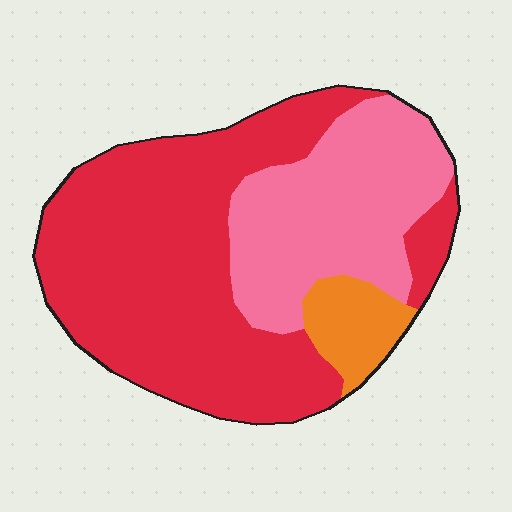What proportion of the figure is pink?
Pink takes up about one third (1/3) of the figure.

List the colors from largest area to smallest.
From largest to smallest: red, pink, orange.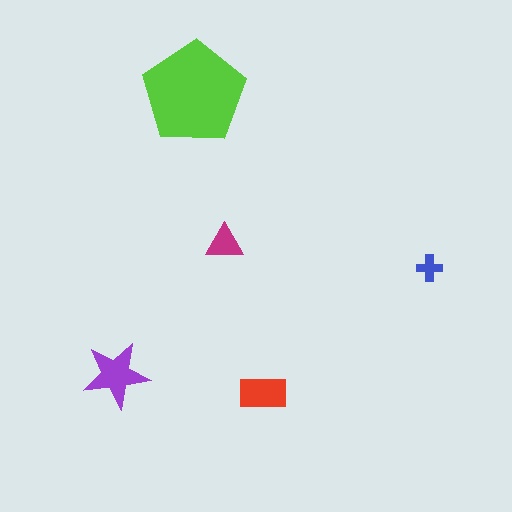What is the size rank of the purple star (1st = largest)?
2nd.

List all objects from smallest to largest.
The blue cross, the magenta triangle, the red rectangle, the purple star, the lime pentagon.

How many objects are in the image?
There are 5 objects in the image.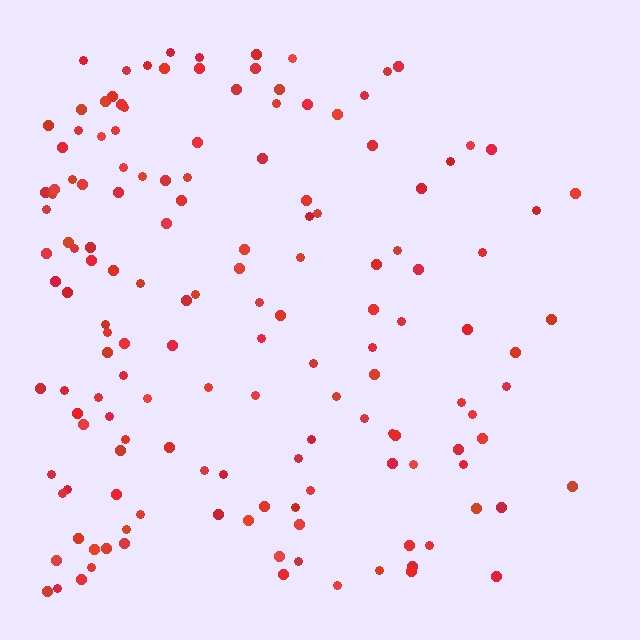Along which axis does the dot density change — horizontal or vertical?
Horizontal.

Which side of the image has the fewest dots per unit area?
The right.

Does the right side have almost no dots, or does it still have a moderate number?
Still a moderate number, just noticeably fewer than the left.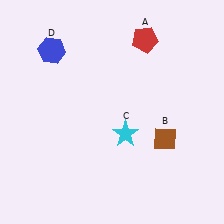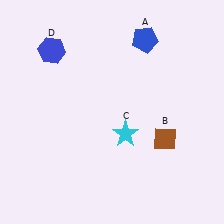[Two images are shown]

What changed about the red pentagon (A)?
In Image 1, A is red. In Image 2, it changed to blue.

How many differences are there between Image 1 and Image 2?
There is 1 difference between the two images.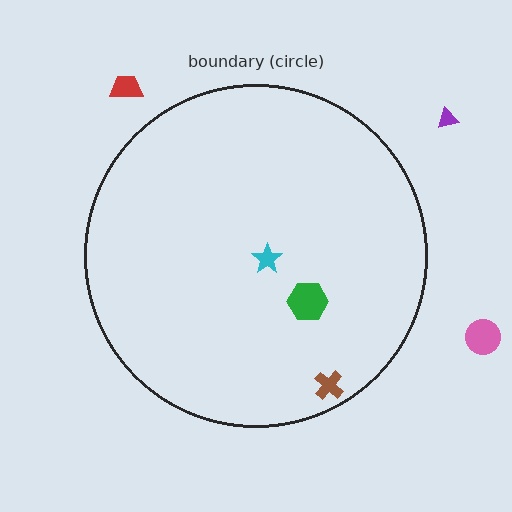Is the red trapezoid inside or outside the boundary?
Outside.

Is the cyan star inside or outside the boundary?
Inside.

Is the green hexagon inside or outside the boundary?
Inside.